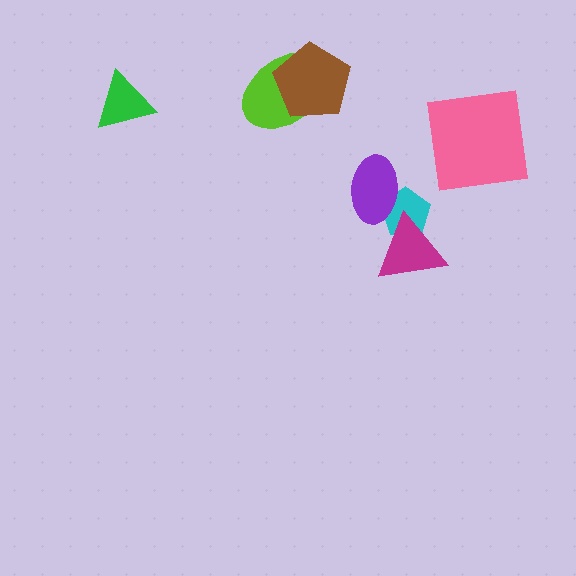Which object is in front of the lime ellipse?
The brown pentagon is in front of the lime ellipse.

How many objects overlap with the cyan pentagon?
2 objects overlap with the cyan pentagon.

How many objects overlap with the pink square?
0 objects overlap with the pink square.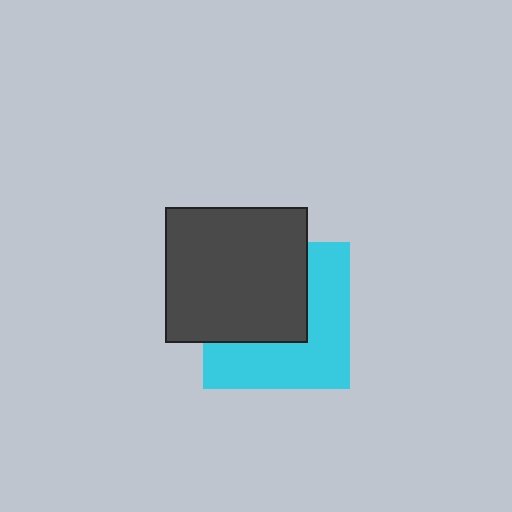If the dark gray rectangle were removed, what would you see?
You would see the complete cyan square.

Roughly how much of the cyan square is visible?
About half of it is visible (roughly 51%).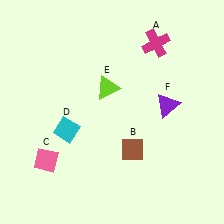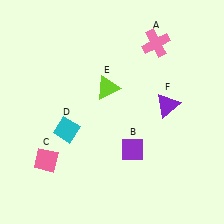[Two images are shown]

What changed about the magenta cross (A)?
In Image 1, A is magenta. In Image 2, it changed to pink.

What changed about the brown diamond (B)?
In Image 1, B is brown. In Image 2, it changed to purple.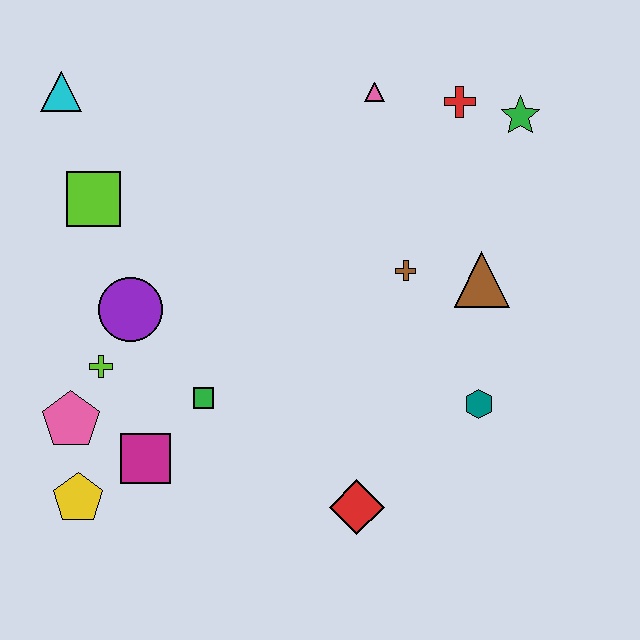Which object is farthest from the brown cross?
The yellow pentagon is farthest from the brown cross.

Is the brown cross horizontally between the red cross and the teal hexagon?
No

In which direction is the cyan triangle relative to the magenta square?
The cyan triangle is above the magenta square.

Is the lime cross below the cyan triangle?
Yes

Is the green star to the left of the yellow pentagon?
No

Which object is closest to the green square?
The magenta square is closest to the green square.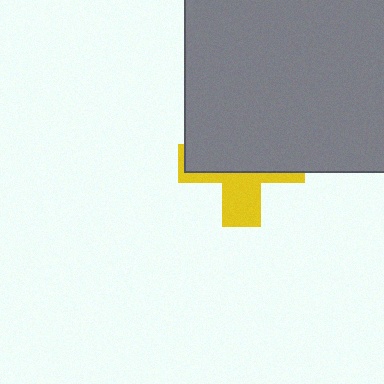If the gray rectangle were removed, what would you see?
You would see the complete yellow cross.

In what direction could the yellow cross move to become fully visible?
The yellow cross could move down. That would shift it out from behind the gray rectangle entirely.